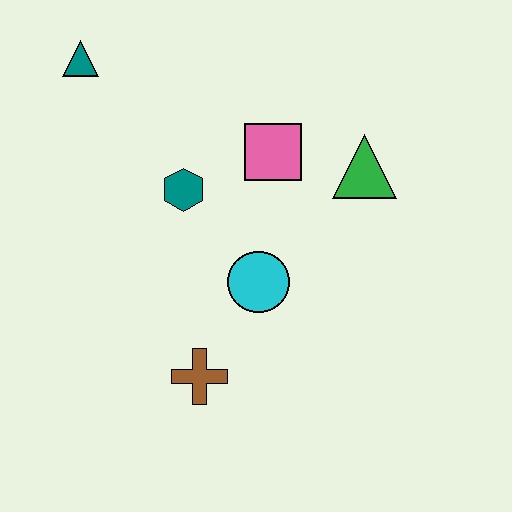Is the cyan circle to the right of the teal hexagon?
Yes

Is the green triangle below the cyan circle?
No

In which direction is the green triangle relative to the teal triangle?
The green triangle is to the right of the teal triangle.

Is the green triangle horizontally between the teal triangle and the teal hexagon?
No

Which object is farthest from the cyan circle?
The teal triangle is farthest from the cyan circle.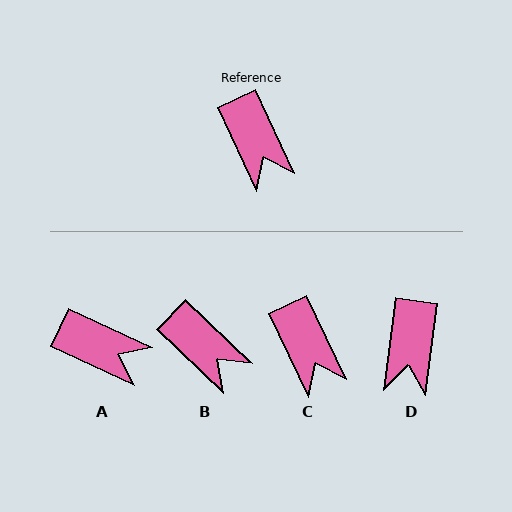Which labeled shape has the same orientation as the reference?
C.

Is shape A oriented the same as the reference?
No, it is off by about 40 degrees.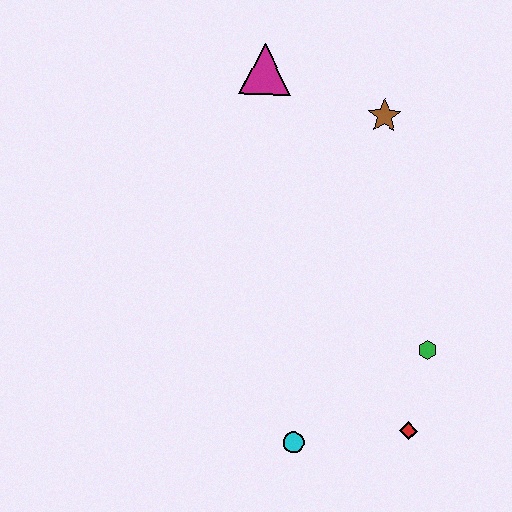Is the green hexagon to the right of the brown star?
Yes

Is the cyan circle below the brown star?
Yes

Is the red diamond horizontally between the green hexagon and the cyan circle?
Yes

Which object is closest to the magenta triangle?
The brown star is closest to the magenta triangle.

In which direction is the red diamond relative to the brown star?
The red diamond is below the brown star.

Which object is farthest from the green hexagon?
The magenta triangle is farthest from the green hexagon.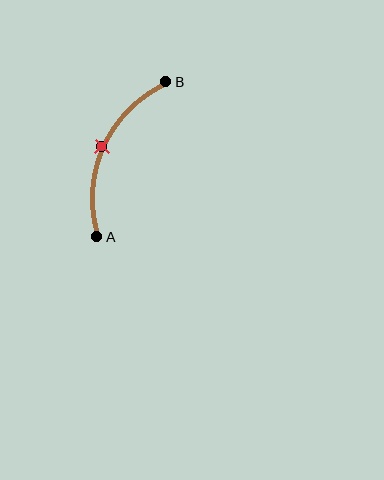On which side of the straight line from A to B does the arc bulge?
The arc bulges to the left of the straight line connecting A and B.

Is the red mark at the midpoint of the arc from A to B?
Yes. The red mark lies on the arc at equal arc-length from both A and B — it is the arc midpoint.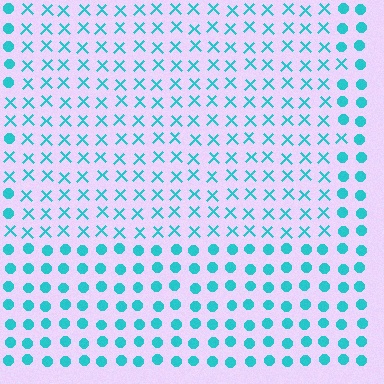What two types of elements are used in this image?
The image uses X marks inside the rectangle region and circles outside it.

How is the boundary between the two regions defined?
The boundary is defined by a change in element shape: X marks inside vs. circles outside. All elements share the same color and spacing.